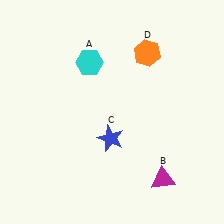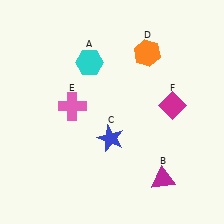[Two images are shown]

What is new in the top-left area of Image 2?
A pink cross (E) was added in the top-left area of Image 2.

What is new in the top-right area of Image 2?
A magenta diamond (F) was added in the top-right area of Image 2.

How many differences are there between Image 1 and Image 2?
There are 2 differences between the two images.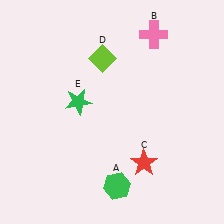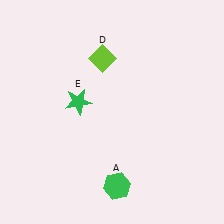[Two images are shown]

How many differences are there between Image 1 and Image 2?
There are 2 differences between the two images.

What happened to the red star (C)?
The red star (C) was removed in Image 2. It was in the bottom-right area of Image 1.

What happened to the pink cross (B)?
The pink cross (B) was removed in Image 2. It was in the top-right area of Image 1.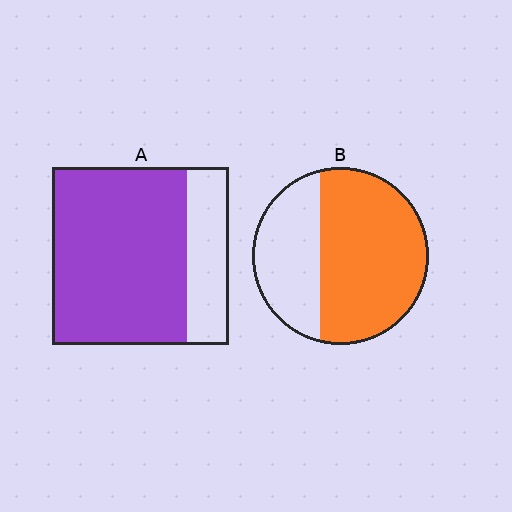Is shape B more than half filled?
Yes.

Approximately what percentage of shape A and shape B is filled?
A is approximately 75% and B is approximately 65%.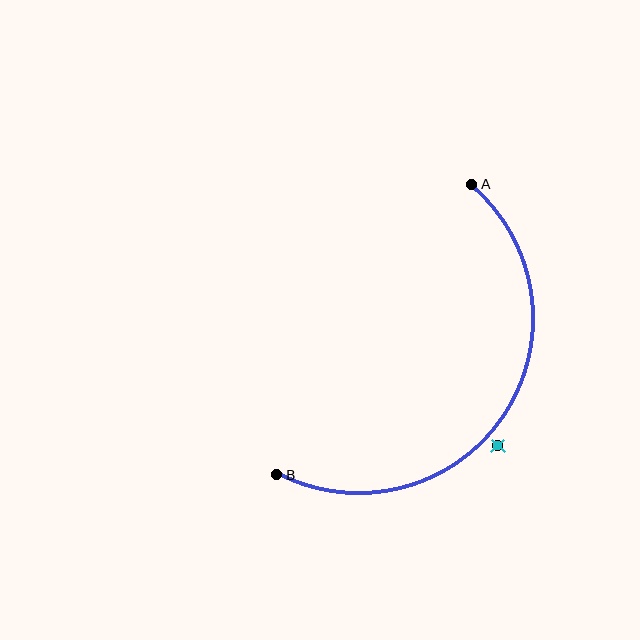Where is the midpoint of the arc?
The arc midpoint is the point on the curve farthest from the straight line joining A and B. It sits below and to the right of that line.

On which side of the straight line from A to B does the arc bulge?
The arc bulges below and to the right of the straight line connecting A and B.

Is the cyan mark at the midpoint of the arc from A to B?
No — the cyan mark does not lie on the arc at all. It sits slightly outside the curve.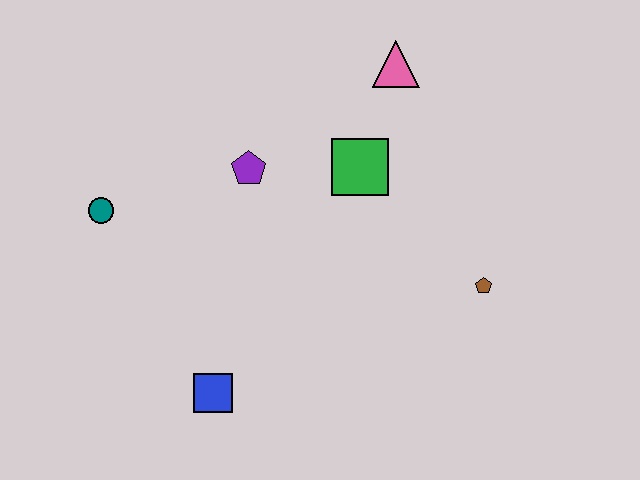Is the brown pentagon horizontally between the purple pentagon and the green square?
No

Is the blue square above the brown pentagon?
No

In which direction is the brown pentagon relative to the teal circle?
The brown pentagon is to the right of the teal circle.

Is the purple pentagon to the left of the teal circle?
No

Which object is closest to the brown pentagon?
The green square is closest to the brown pentagon.